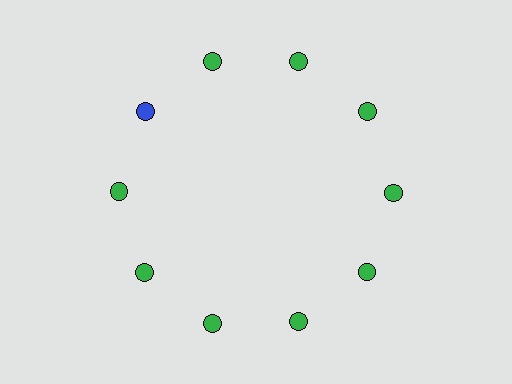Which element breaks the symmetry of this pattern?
The blue circle at roughly the 10 o'clock position breaks the symmetry. All other shapes are green circles.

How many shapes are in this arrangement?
There are 10 shapes arranged in a ring pattern.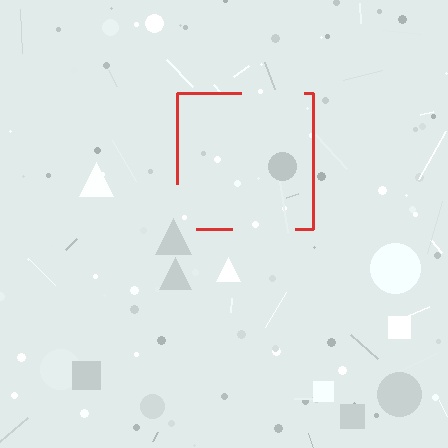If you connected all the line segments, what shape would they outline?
They would outline a square.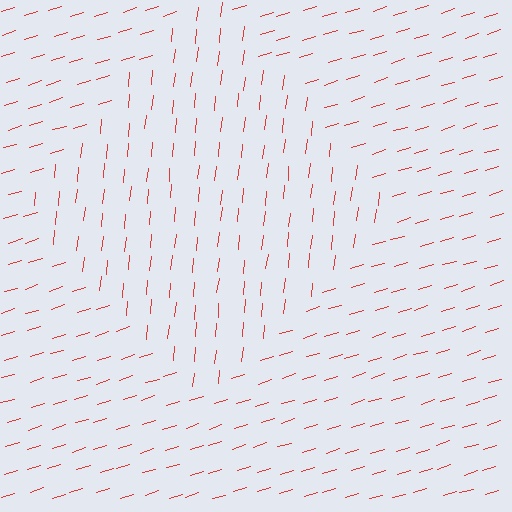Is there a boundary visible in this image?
Yes, there is a texture boundary formed by a change in line orientation.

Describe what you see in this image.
The image is filled with small red line segments. A diamond region in the image has lines oriented differently from the surrounding lines, creating a visible texture boundary.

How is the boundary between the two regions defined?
The boundary is defined purely by a change in line orientation (approximately 67 degrees difference). All lines are the same color and thickness.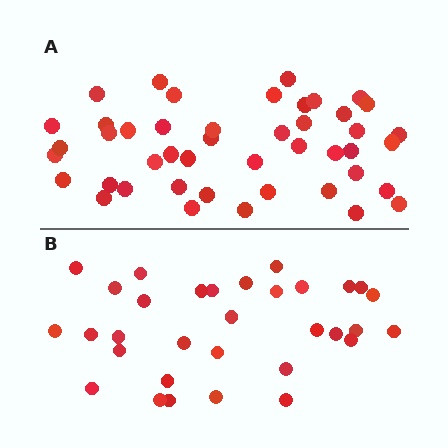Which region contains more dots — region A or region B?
Region A (the top region) has more dots.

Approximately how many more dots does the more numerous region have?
Region A has approximately 15 more dots than region B.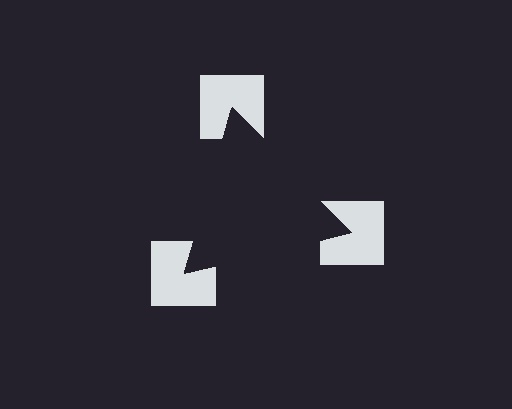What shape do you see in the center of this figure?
An illusory triangle — its edges are inferred from the aligned wedge cuts in the notched squares, not physically drawn.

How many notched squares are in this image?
There are 3 — one at each vertex of the illusory triangle.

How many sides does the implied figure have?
3 sides.